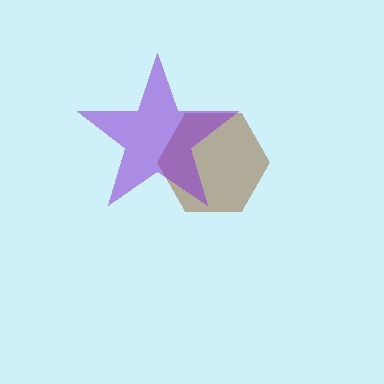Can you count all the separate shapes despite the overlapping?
Yes, there are 2 separate shapes.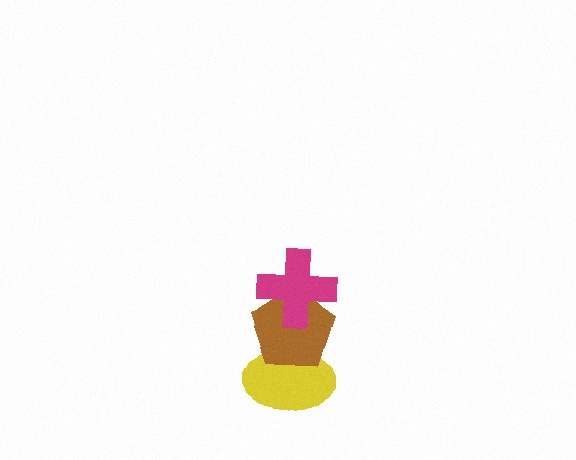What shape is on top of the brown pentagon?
The magenta cross is on top of the brown pentagon.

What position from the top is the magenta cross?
The magenta cross is 1st from the top.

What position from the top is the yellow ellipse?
The yellow ellipse is 3rd from the top.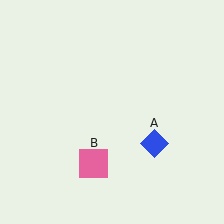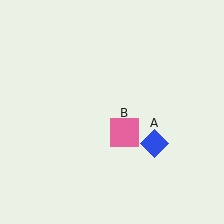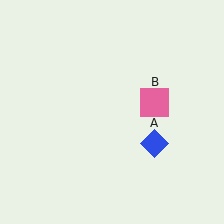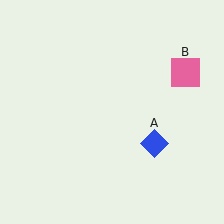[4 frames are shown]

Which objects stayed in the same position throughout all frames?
Blue diamond (object A) remained stationary.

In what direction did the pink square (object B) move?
The pink square (object B) moved up and to the right.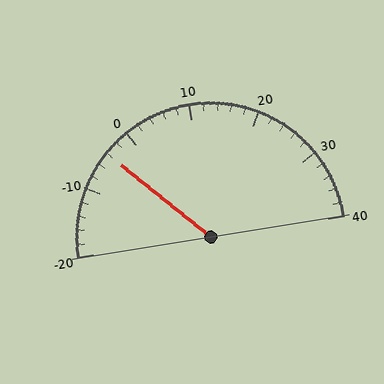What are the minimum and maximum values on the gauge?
The gauge ranges from -20 to 40.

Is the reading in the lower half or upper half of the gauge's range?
The reading is in the lower half of the range (-20 to 40).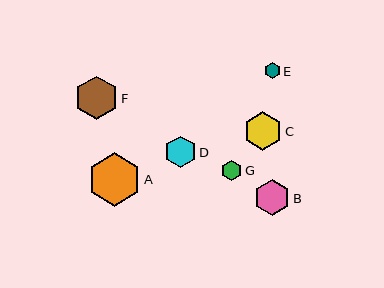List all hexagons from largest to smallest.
From largest to smallest: A, F, C, B, D, G, E.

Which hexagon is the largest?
Hexagon A is the largest with a size of approximately 53 pixels.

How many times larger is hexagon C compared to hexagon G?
Hexagon C is approximately 1.8 times the size of hexagon G.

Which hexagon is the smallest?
Hexagon E is the smallest with a size of approximately 16 pixels.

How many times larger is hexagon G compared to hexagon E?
Hexagon G is approximately 1.3 times the size of hexagon E.